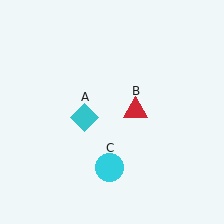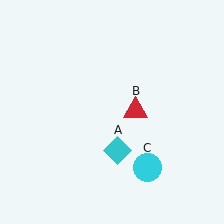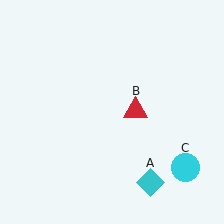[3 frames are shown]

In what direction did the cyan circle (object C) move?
The cyan circle (object C) moved right.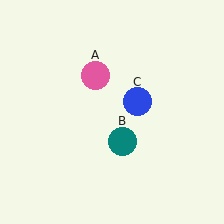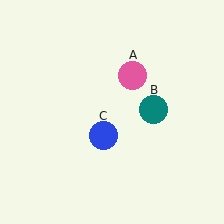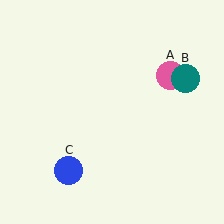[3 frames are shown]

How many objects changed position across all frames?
3 objects changed position: pink circle (object A), teal circle (object B), blue circle (object C).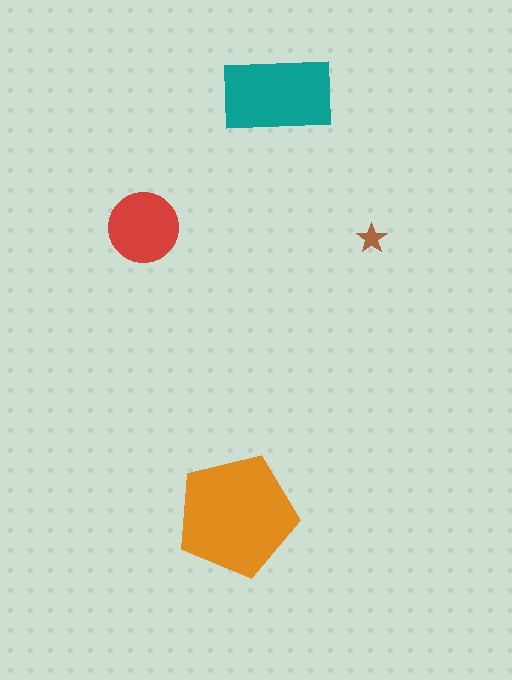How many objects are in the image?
There are 4 objects in the image.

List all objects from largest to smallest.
The orange pentagon, the teal rectangle, the red circle, the brown star.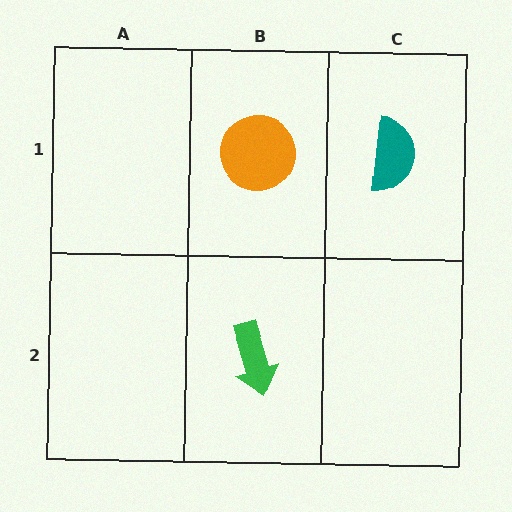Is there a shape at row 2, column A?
No, that cell is empty.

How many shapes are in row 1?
2 shapes.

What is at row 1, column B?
An orange circle.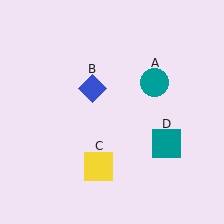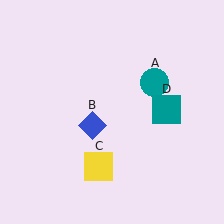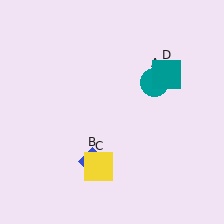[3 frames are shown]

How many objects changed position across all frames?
2 objects changed position: blue diamond (object B), teal square (object D).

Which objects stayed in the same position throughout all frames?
Teal circle (object A) and yellow square (object C) remained stationary.